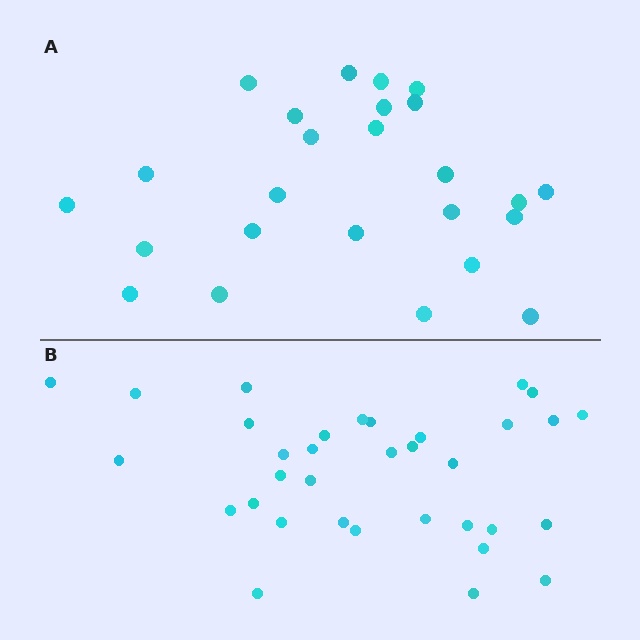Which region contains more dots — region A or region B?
Region B (the bottom region) has more dots.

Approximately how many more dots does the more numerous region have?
Region B has roughly 8 or so more dots than region A.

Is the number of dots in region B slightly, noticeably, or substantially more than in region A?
Region B has noticeably more, but not dramatically so. The ratio is roughly 1.4 to 1.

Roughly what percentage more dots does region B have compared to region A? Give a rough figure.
About 35% more.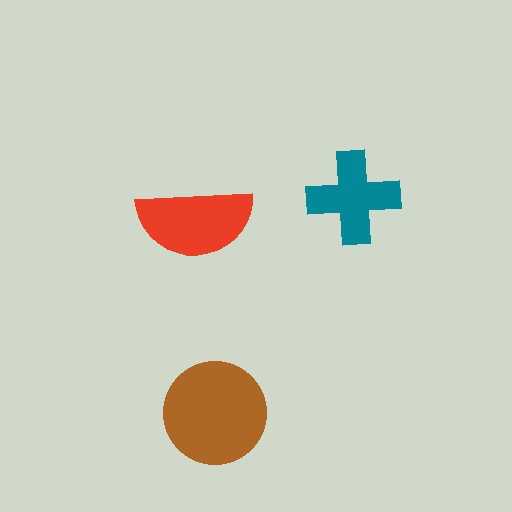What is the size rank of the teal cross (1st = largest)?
3rd.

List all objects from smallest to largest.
The teal cross, the red semicircle, the brown circle.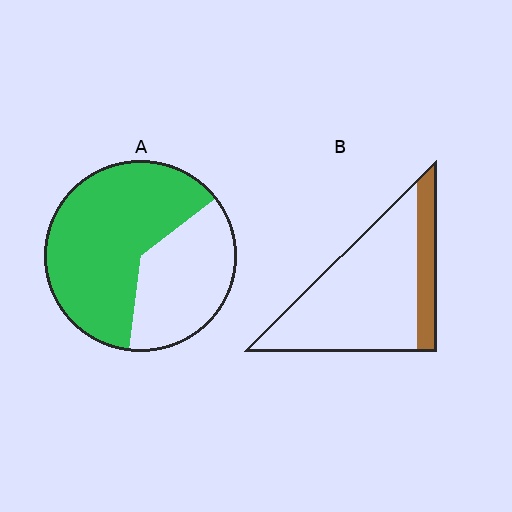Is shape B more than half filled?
No.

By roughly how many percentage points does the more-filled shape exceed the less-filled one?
By roughly 45 percentage points (A over B).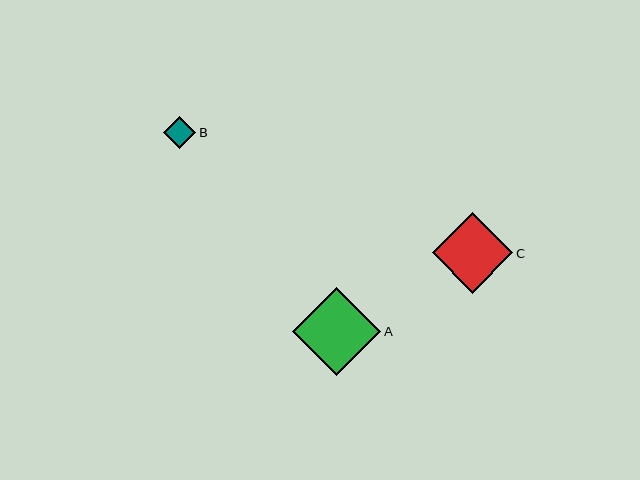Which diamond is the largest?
Diamond A is the largest with a size of approximately 88 pixels.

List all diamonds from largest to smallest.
From largest to smallest: A, C, B.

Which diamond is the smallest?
Diamond B is the smallest with a size of approximately 32 pixels.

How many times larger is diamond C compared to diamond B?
Diamond C is approximately 2.5 times the size of diamond B.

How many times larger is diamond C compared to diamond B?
Diamond C is approximately 2.5 times the size of diamond B.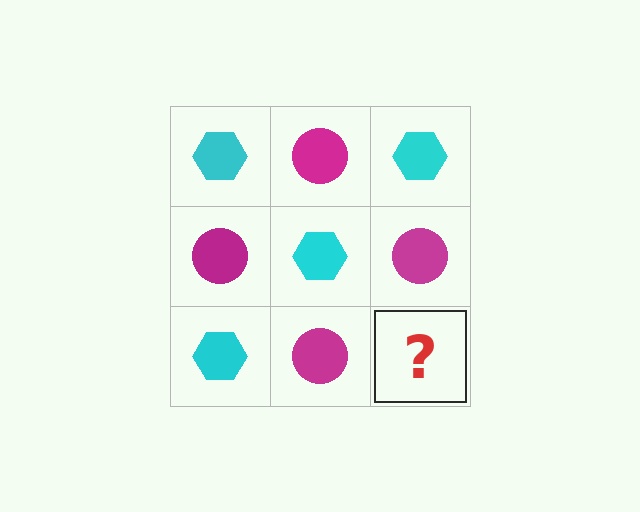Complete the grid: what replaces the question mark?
The question mark should be replaced with a cyan hexagon.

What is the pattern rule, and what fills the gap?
The rule is that it alternates cyan hexagon and magenta circle in a checkerboard pattern. The gap should be filled with a cyan hexagon.